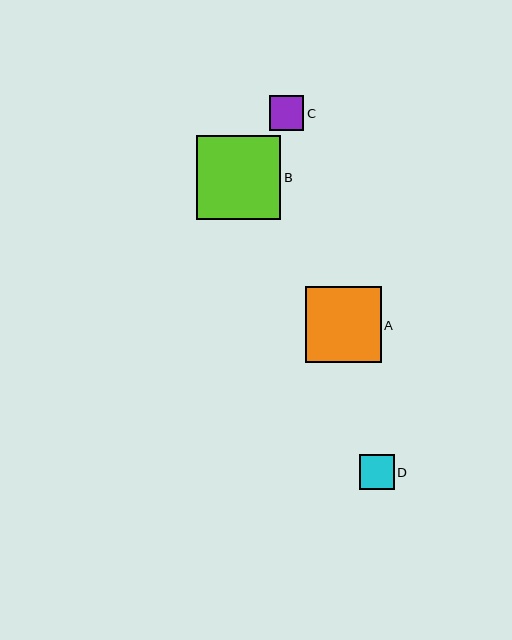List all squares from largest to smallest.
From largest to smallest: B, A, D, C.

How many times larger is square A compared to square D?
Square A is approximately 2.2 times the size of square D.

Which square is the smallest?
Square C is the smallest with a size of approximately 35 pixels.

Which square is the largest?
Square B is the largest with a size of approximately 84 pixels.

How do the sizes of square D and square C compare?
Square D and square C are approximately the same size.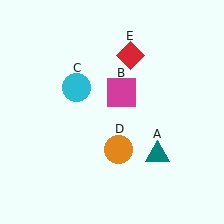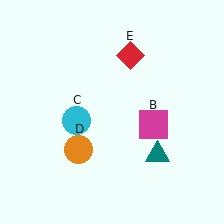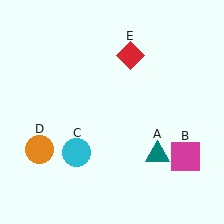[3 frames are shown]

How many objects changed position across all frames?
3 objects changed position: magenta square (object B), cyan circle (object C), orange circle (object D).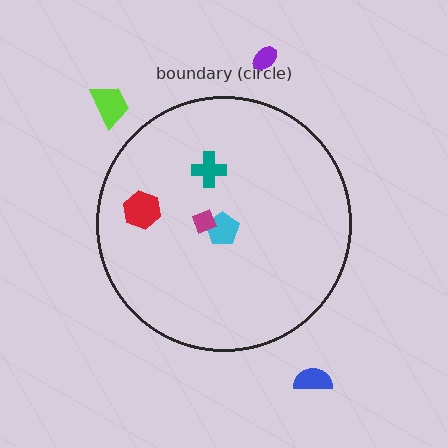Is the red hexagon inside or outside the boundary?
Inside.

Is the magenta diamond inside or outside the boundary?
Inside.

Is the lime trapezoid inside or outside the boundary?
Outside.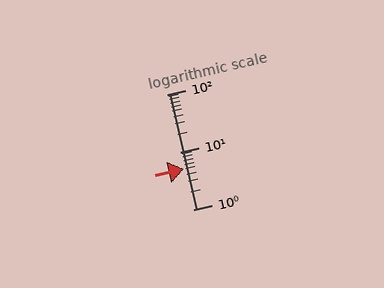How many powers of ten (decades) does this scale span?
The scale spans 2 decades, from 1 to 100.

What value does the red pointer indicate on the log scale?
The pointer indicates approximately 5.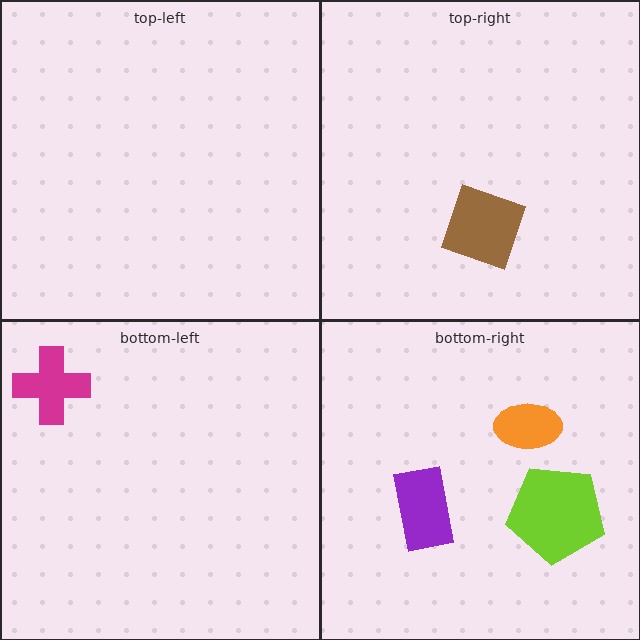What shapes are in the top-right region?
The brown diamond.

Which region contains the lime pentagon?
The bottom-right region.